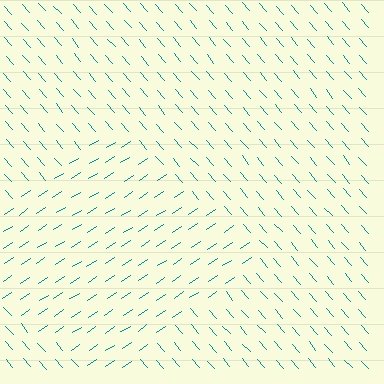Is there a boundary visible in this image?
Yes, there is a texture boundary formed by a change in line orientation.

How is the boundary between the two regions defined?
The boundary is defined purely by a change in line orientation (approximately 82 degrees difference). All lines are the same color and thickness.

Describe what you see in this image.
The image is filled with small teal line segments. A diamond region in the image has lines oriented differently from the surrounding lines, creating a visible texture boundary.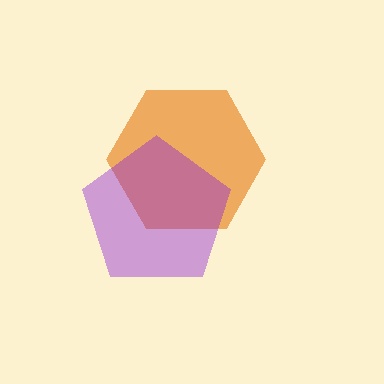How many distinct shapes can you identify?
There are 2 distinct shapes: an orange hexagon, a purple pentagon.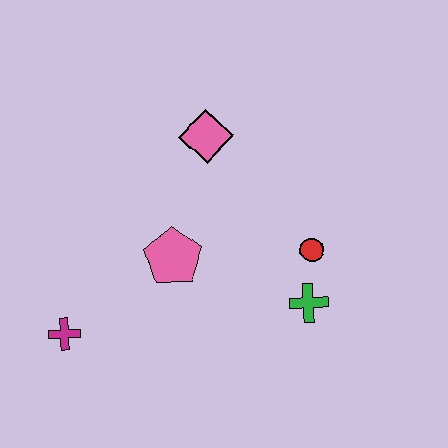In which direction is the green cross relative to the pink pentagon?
The green cross is to the right of the pink pentagon.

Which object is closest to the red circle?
The green cross is closest to the red circle.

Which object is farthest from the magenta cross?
The red circle is farthest from the magenta cross.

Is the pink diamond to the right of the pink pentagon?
Yes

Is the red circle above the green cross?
Yes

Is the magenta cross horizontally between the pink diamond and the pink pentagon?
No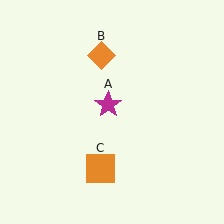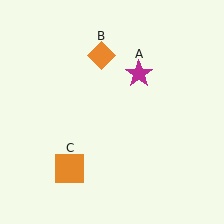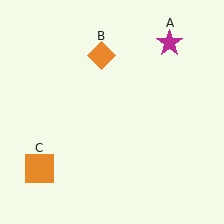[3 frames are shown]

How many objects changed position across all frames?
2 objects changed position: magenta star (object A), orange square (object C).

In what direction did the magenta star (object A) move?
The magenta star (object A) moved up and to the right.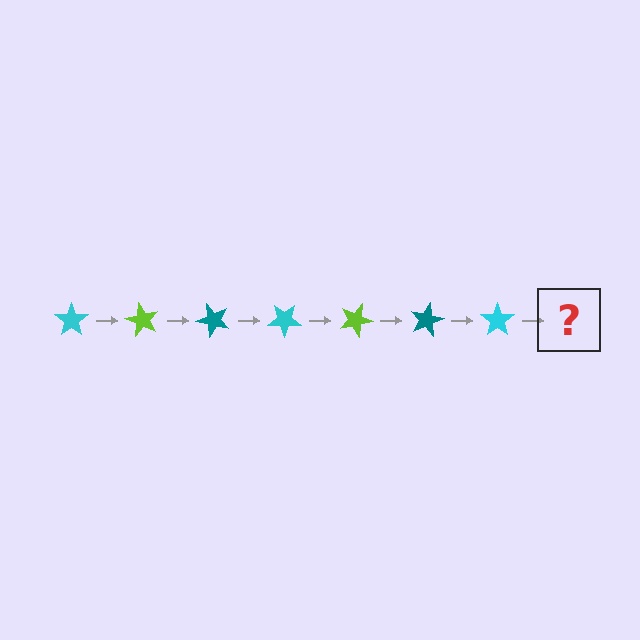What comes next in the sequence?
The next element should be a lime star, rotated 420 degrees from the start.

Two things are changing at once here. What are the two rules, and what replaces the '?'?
The two rules are that it rotates 60 degrees each step and the color cycles through cyan, lime, and teal. The '?' should be a lime star, rotated 420 degrees from the start.